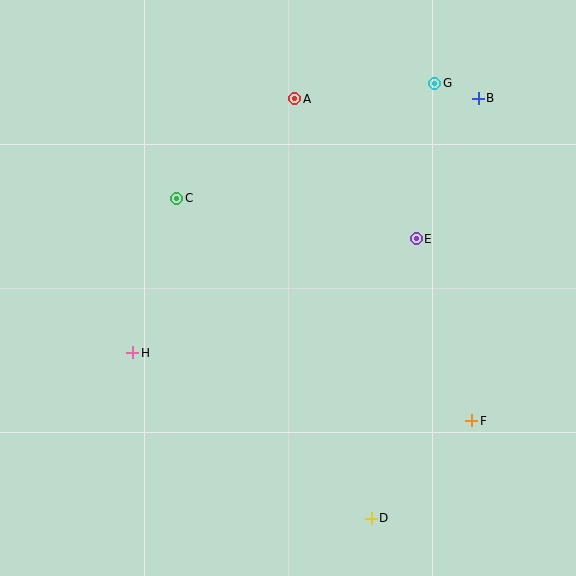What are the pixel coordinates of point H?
Point H is at (133, 353).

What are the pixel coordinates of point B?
Point B is at (478, 98).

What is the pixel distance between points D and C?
The distance between D and C is 375 pixels.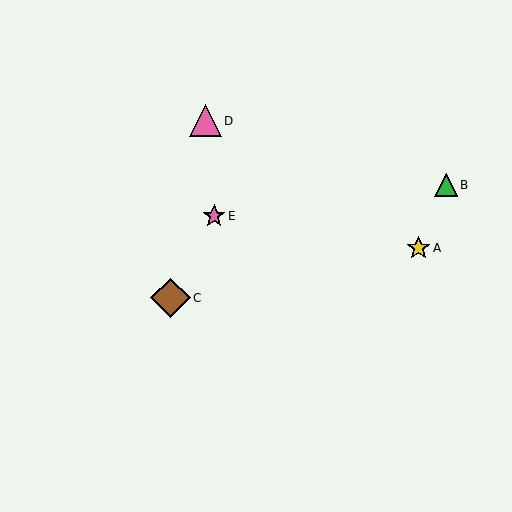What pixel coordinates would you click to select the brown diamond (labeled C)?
Click at (171, 298) to select the brown diamond C.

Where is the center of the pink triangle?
The center of the pink triangle is at (205, 121).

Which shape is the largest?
The brown diamond (labeled C) is the largest.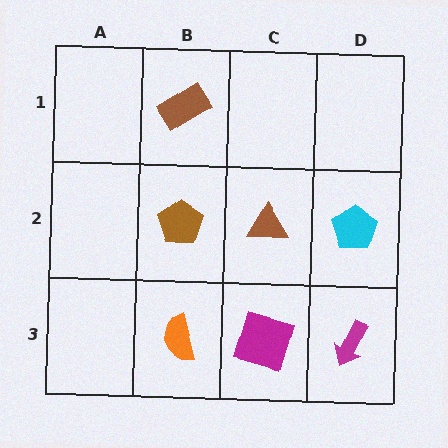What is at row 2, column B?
A brown pentagon.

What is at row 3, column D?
A magenta arrow.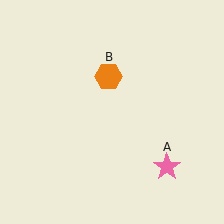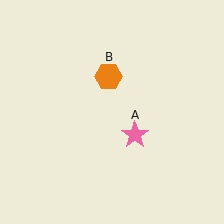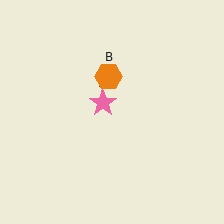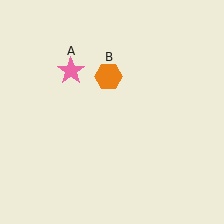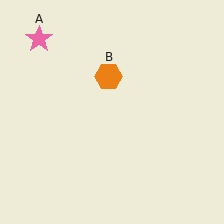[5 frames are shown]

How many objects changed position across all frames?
1 object changed position: pink star (object A).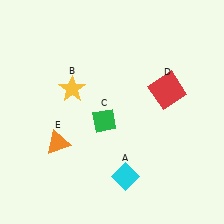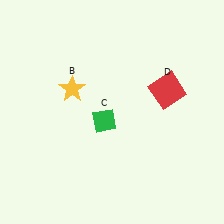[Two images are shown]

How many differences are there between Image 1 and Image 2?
There are 2 differences between the two images.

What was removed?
The orange triangle (E), the cyan diamond (A) were removed in Image 2.